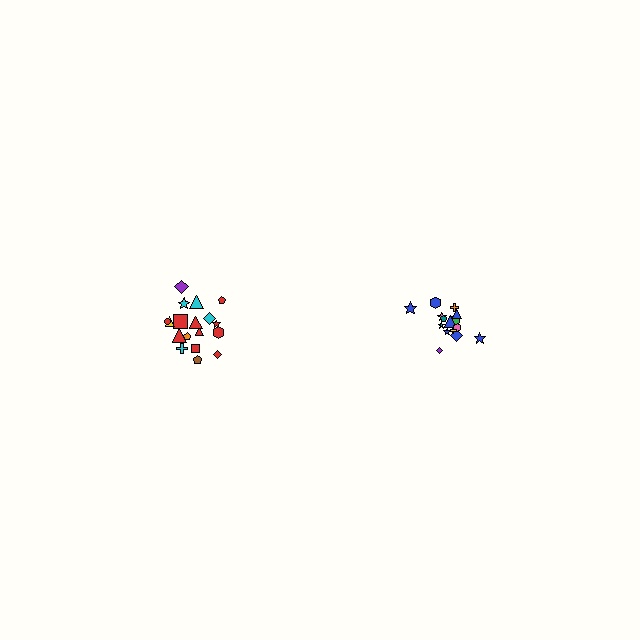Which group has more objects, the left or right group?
The left group.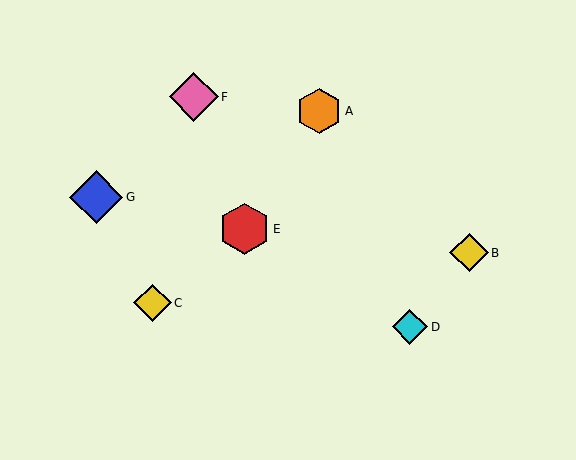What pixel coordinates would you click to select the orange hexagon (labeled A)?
Click at (319, 111) to select the orange hexagon A.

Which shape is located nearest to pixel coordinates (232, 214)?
The red hexagon (labeled E) at (244, 229) is nearest to that location.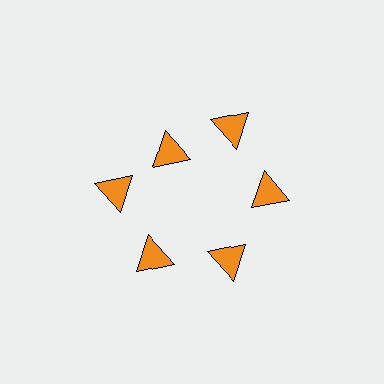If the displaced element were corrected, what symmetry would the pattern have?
It would have 6-fold rotational symmetry — the pattern would map onto itself every 60 degrees.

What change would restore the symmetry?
The symmetry would be restored by moving it outward, back onto the ring so that all 6 triangles sit at equal angles and equal distance from the center.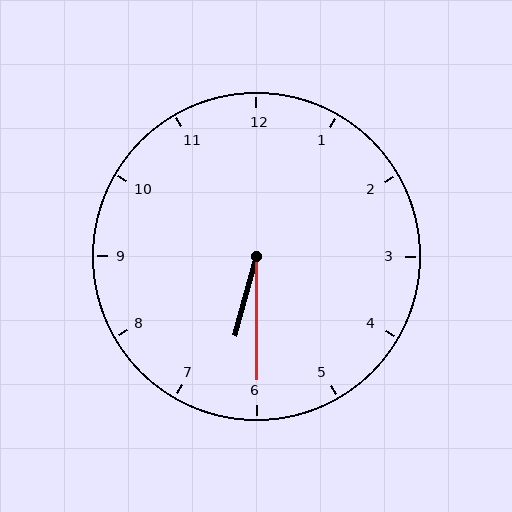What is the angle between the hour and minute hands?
Approximately 15 degrees.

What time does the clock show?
6:30.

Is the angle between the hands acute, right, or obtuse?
It is acute.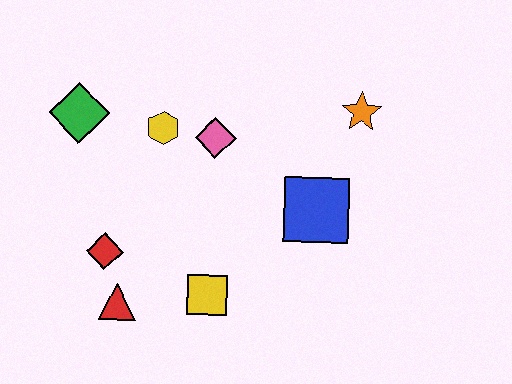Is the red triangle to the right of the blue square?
No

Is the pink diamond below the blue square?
No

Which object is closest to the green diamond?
The yellow hexagon is closest to the green diamond.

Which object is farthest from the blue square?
The green diamond is farthest from the blue square.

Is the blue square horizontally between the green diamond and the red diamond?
No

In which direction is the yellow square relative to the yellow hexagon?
The yellow square is below the yellow hexagon.